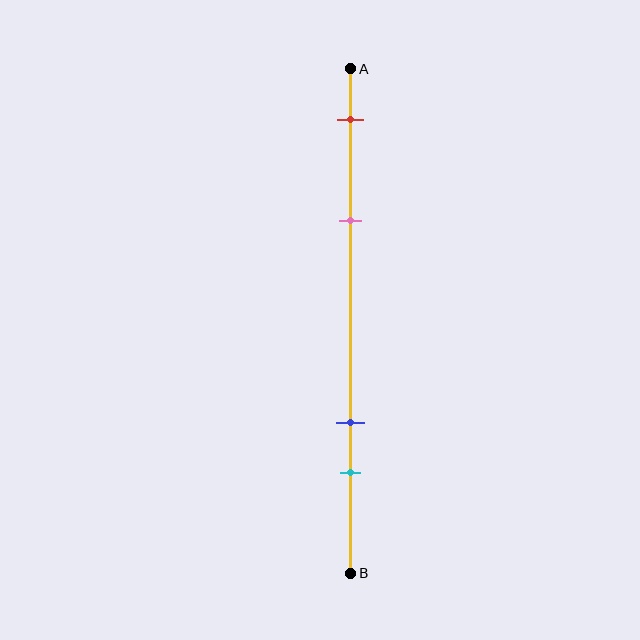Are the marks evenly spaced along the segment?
No, the marks are not evenly spaced.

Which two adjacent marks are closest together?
The blue and cyan marks are the closest adjacent pair.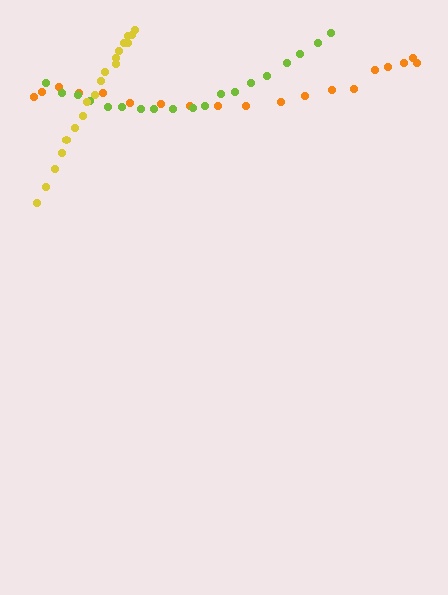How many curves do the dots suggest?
There are 3 distinct paths.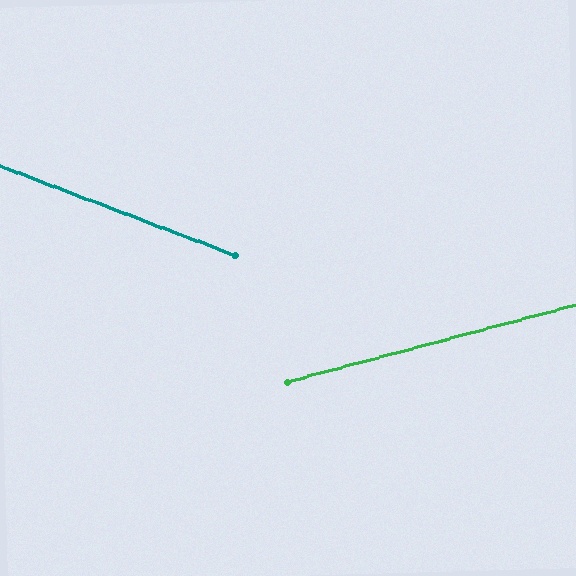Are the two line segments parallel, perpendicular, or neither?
Neither parallel nor perpendicular — they differ by about 36°.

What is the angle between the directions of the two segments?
Approximately 36 degrees.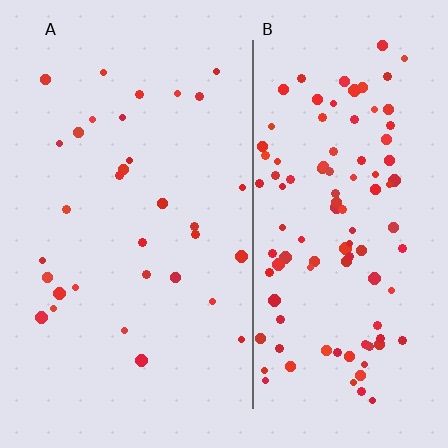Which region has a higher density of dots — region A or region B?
B (the right).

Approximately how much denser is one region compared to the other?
Approximately 3.4× — region B over region A.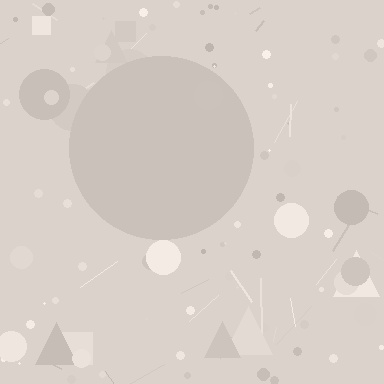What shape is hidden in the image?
A circle is hidden in the image.